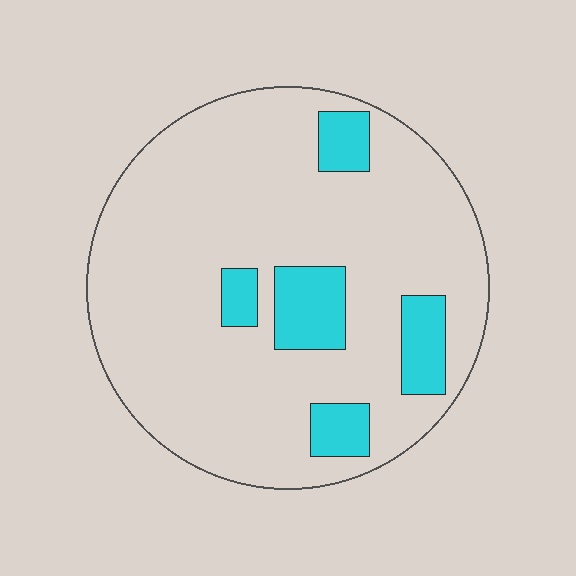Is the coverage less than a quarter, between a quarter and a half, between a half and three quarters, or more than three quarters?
Less than a quarter.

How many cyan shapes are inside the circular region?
5.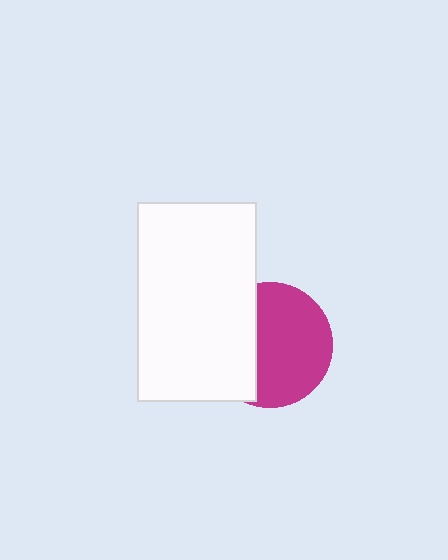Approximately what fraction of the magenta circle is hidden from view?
Roughly 37% of the magenta circle is hidden behind the white rectangle.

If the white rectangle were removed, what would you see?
You would see the complete magenta circle.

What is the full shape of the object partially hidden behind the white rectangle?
The partially hidden object is a magenta circle.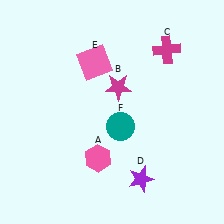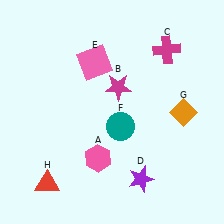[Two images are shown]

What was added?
An orange diamond (G), a red triangle (H) were added in Image 2.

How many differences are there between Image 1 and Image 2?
There are 2 differences between the two images.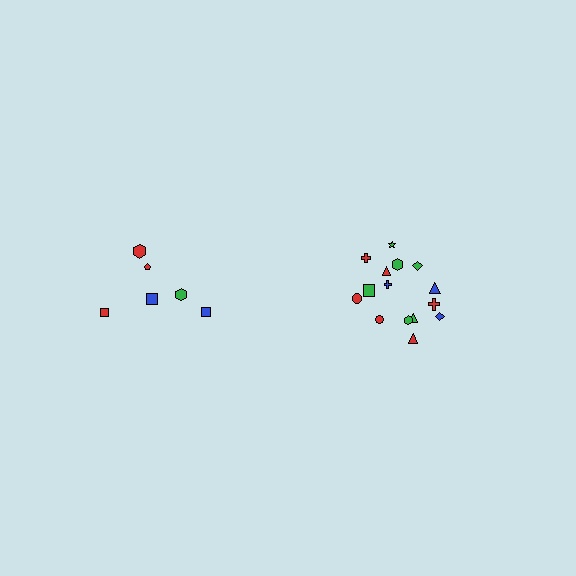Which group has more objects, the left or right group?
The right group.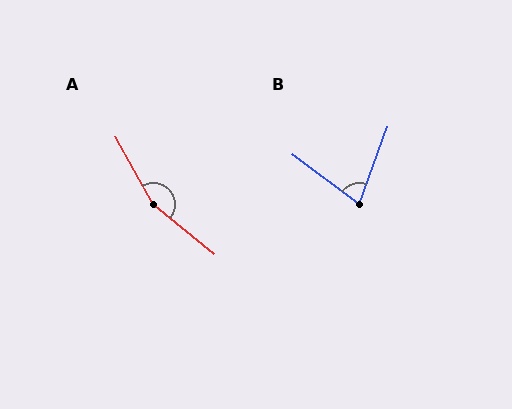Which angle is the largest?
A, at approximately 157 degrees.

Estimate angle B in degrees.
Approximately 73 degrees.